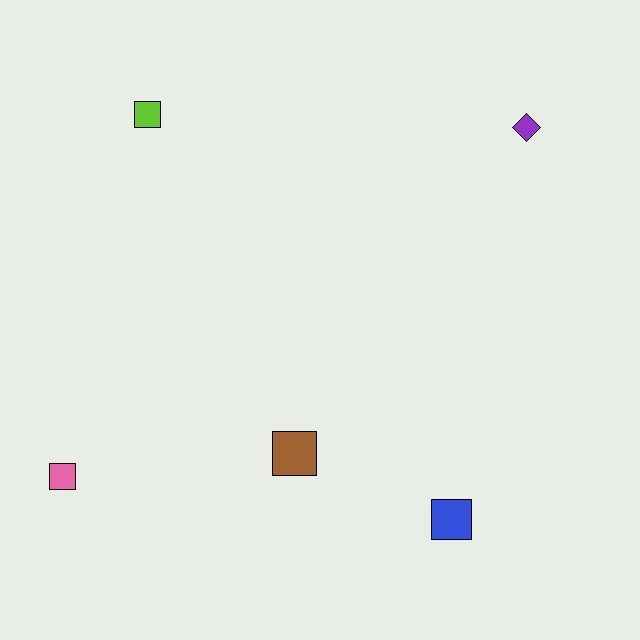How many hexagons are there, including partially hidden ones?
There are no hexagons.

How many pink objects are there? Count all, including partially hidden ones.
There is 1 pink object.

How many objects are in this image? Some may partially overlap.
There are 5 objects.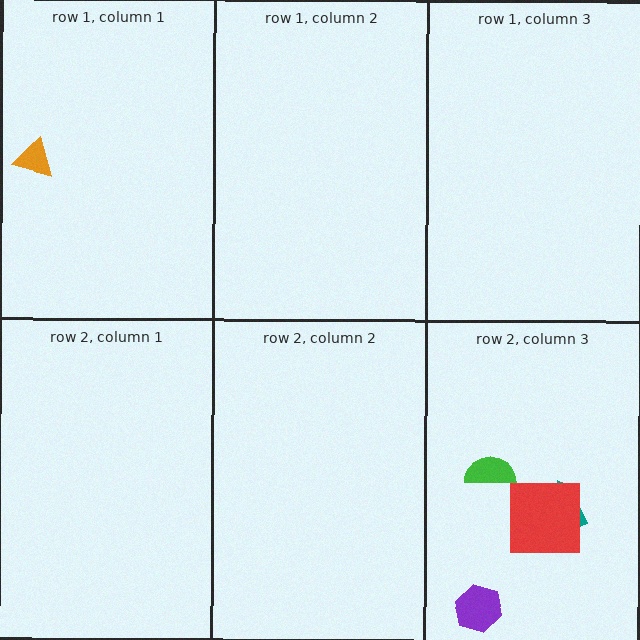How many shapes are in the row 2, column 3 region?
4.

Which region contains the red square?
The row 2, column 3 region.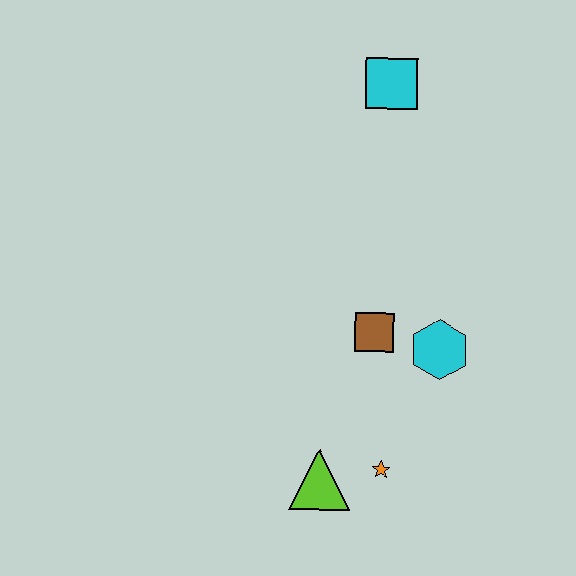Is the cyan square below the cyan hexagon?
No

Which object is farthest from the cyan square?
The lime triangle is farthest from the cyan square.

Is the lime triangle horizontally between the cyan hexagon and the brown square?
No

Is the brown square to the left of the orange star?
Yes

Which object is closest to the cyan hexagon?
The brown square is closest to the cyan hexagon.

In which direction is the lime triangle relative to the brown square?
The lime triangle is below the brown square.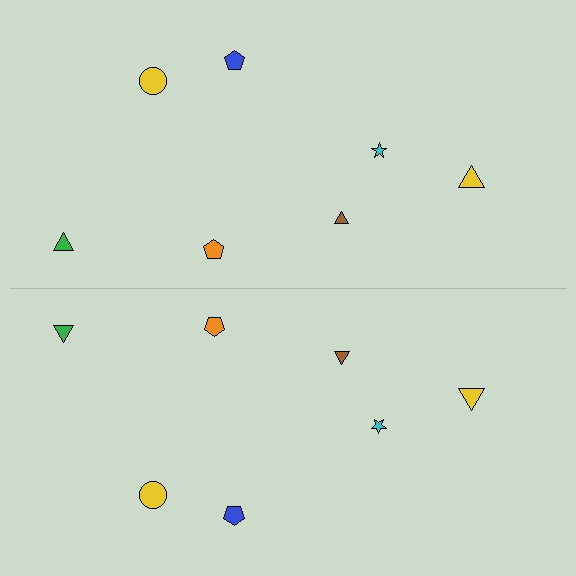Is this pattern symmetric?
Yes, this pattern has bilateral (reflection) symmetry.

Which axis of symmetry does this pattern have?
The pattern has a horizontal axis of symmetry running through the center of the image.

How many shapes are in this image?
There are 14 shapes in this image.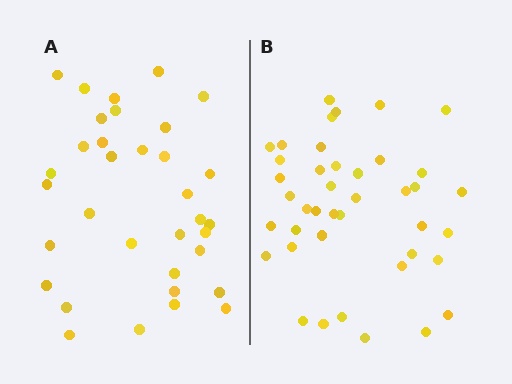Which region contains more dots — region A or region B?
Region B (the right region) has more dots.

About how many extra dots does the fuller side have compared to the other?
Region B has roughly 8 or so more dots than region A.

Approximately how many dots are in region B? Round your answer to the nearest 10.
About 40 dots. (The exact count is 41, which rounds to 40.)